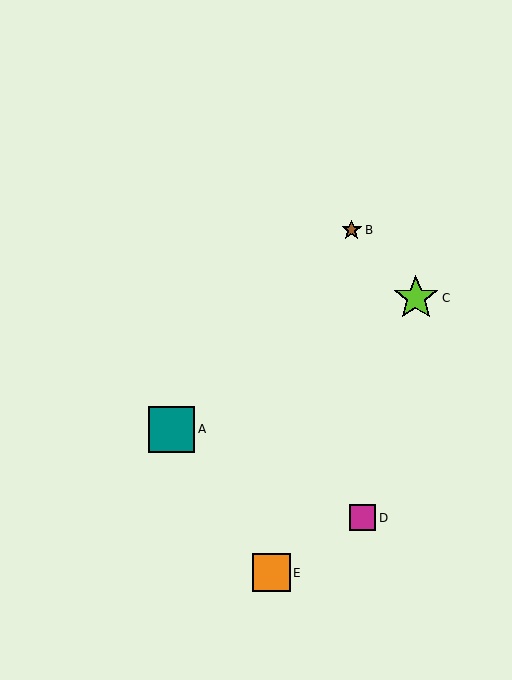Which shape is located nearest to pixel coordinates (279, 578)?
The orange square (labeled E) at (271, 573) is nearest to that location.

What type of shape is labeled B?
Shape B is a brown star.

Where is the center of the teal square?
The center of the teal square is at (172, 429).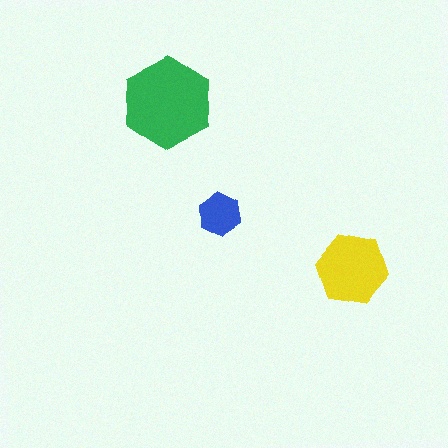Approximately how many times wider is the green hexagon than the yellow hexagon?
About 1.5 times wider.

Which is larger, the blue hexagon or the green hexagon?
The green one.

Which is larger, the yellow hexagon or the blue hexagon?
The yellow one.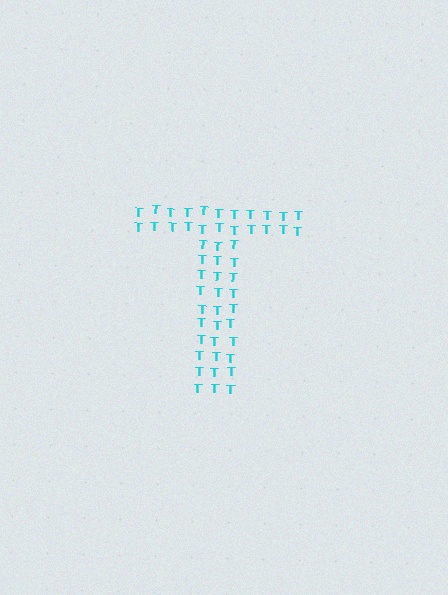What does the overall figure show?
The overall figure shows the letter T.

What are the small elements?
The small elements are letter T's.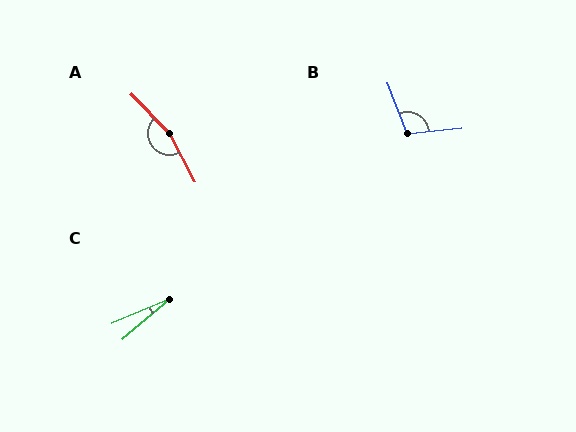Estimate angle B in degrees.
Approximately 105 degrees.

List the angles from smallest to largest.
C (17°), B (105°), A (163°).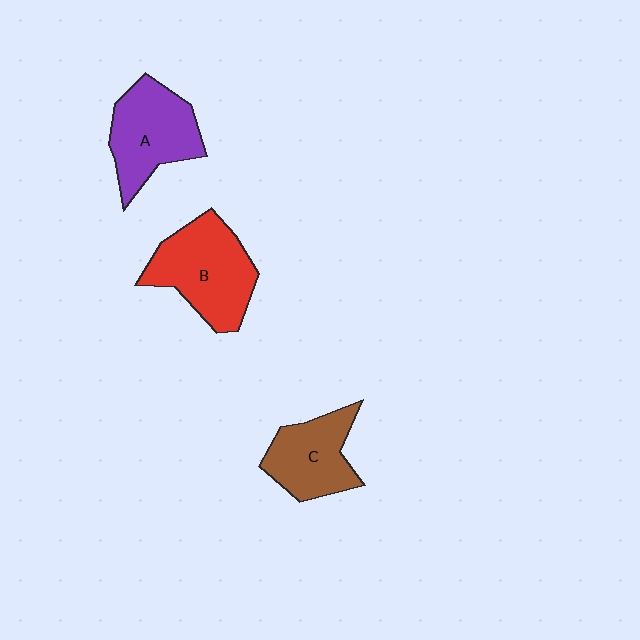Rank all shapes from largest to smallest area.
From largest to smallest: B (red), A (purple), C (brown).